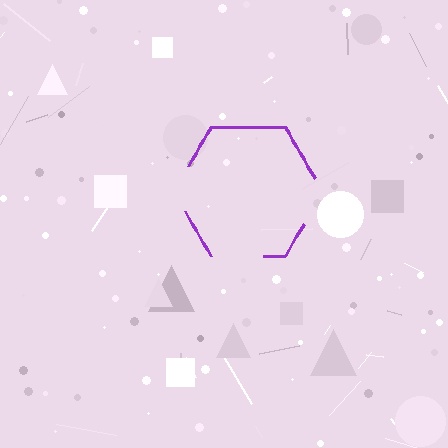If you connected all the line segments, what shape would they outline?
They would outline a hexagon.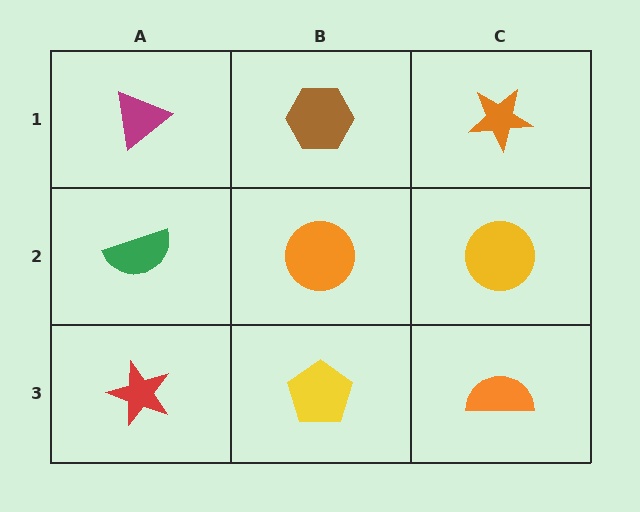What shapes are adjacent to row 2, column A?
A magenta triangle (row 1, column A), a red star (row 3, column A), an orange circle (row 2, column B).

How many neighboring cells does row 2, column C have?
3.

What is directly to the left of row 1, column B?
A magenta triangle.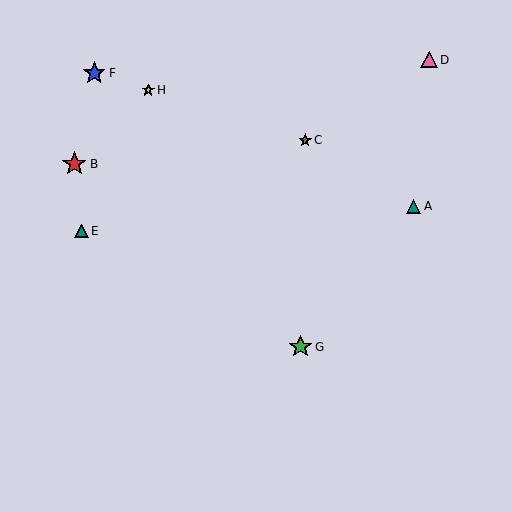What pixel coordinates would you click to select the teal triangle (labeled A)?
Click at (414, 206) to select the teal triangle A.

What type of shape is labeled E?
Shape E is a teal triangle.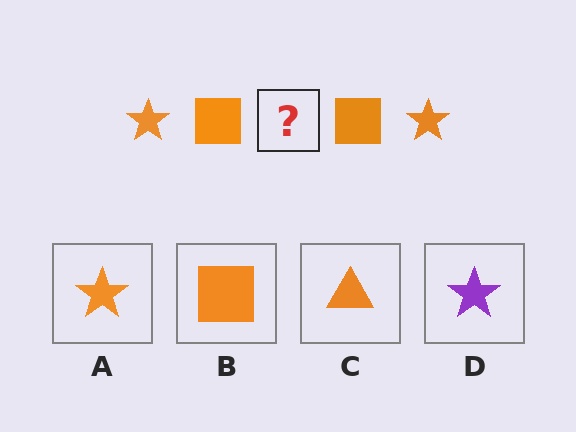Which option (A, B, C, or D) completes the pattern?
A.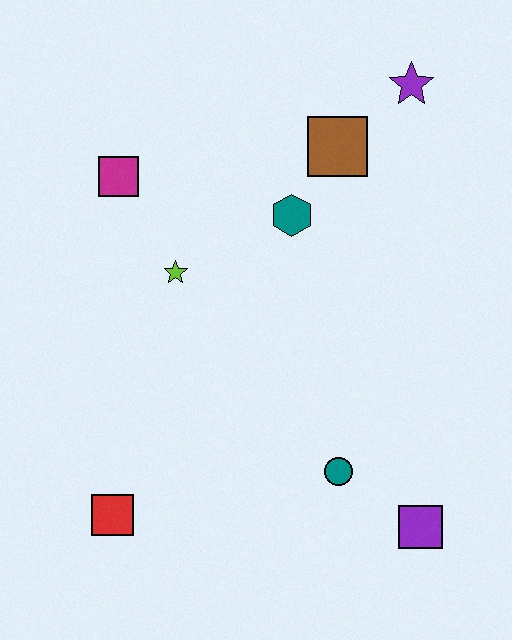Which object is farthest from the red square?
The purple star is farthest from the red square.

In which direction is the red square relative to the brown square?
The red square is below the brown square.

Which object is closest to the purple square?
The teal circle is closest to the purple square.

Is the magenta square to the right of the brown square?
No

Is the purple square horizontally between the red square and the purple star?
No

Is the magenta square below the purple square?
No